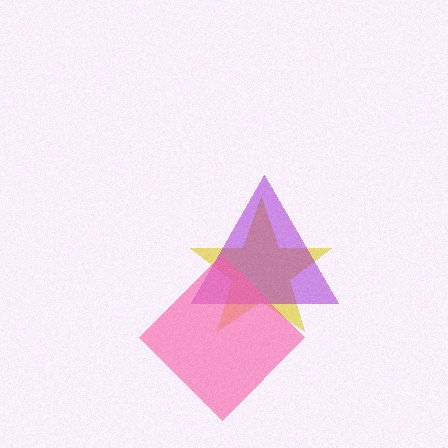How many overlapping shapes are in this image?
There are 3 overlapping shapes in the image.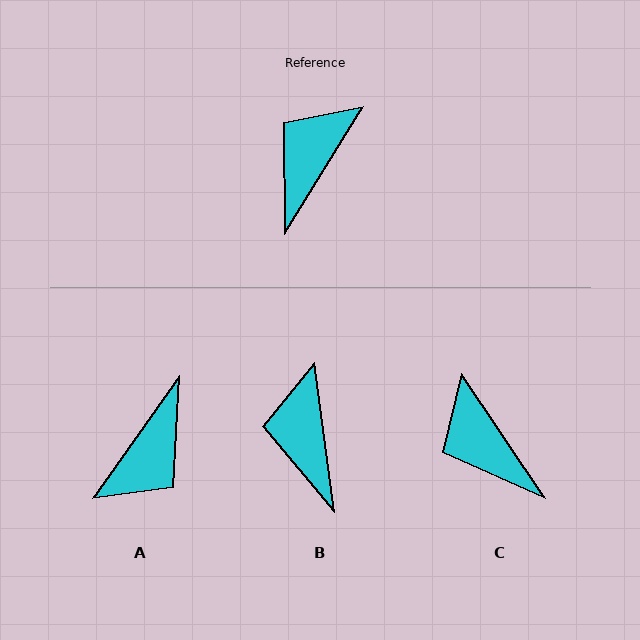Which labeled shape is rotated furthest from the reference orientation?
A, about 177 degrees away.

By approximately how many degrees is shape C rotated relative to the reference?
Approximately 65 degrees counter-clockwise.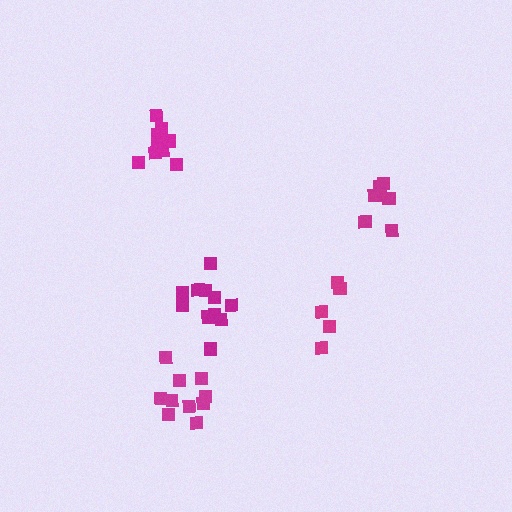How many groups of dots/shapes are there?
There are 5 groups.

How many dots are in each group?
Group 1: 5 dots, Group 2: 10 dots, Group 3: 7 dots, Group 4: 9 dots, Group 5: 11 dots (42 total).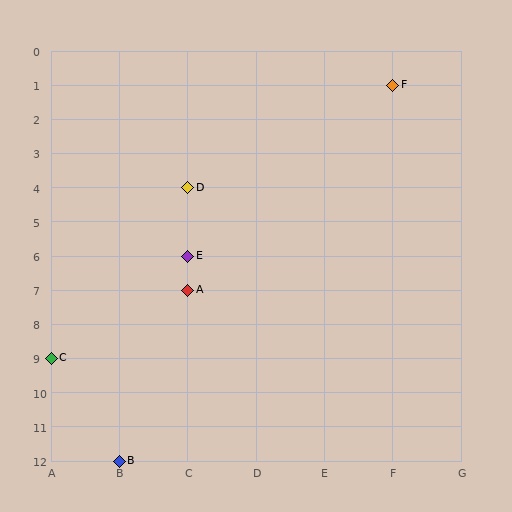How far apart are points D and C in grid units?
Points D and C are 2 columns and 5 rows apart (about 5.4 grid units diagonally).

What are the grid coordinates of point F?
Point F is at grid coordinates (F, 1).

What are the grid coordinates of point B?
Point B is at grid coordinates (B, 12).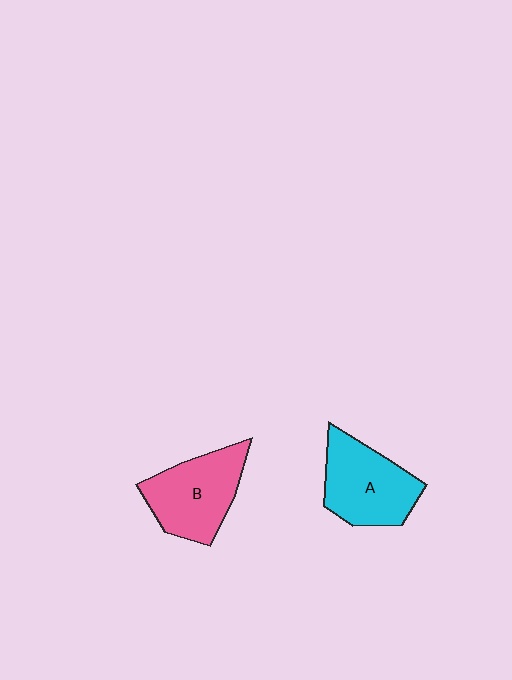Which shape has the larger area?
Shape B (pink).